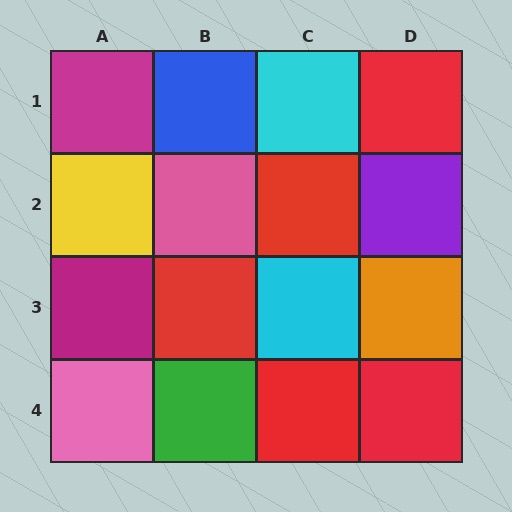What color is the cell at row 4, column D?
Red.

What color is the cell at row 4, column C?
Red.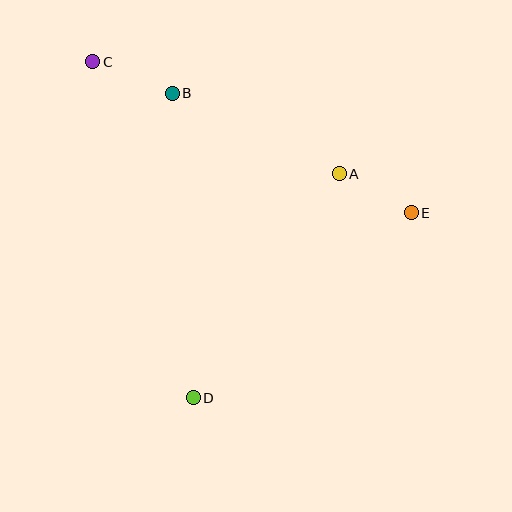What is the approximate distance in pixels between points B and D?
The distance between B and D is approximately 305 pixels.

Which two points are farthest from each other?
Points C and E are farthest from each other.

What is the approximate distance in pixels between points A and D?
The distance between A and D is approximately 267 pixels.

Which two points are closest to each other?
Points A and E are closest to each other.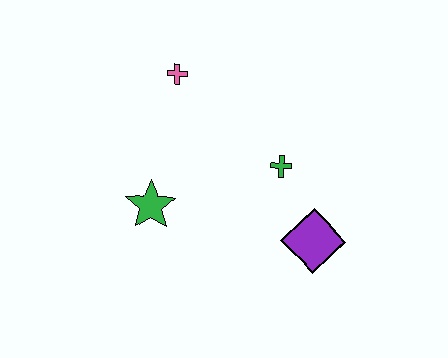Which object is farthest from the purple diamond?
The pink cross is farthest from the purple diamond.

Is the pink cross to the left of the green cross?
Yes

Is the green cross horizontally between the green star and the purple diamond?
Yes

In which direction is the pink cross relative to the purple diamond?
The pink cross is above the purple diamond.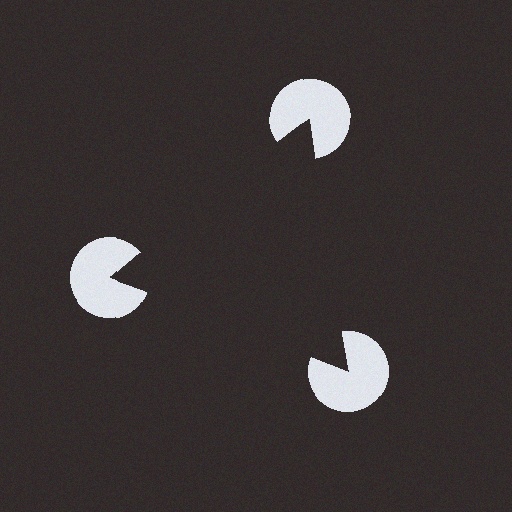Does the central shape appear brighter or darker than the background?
It typically appears slightly darker than the background, even though no actual brightness change is drawn.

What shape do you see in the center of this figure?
An illusory triangle — its edges are inferred from the aligned wedge cuts in the pac-man discs, not physically drawn.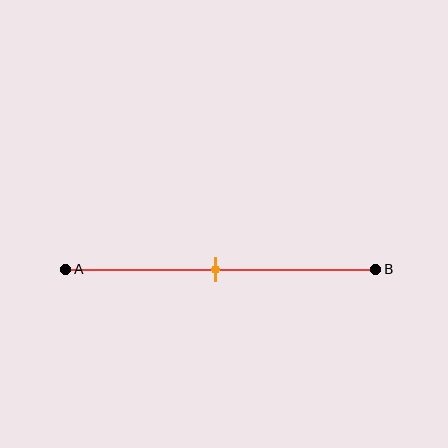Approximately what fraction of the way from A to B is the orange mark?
The orange mark is approximately 50% of the way from A to B.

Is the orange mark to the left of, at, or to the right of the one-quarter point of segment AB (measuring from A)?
The orange mark is to the right of the one-quarter point of segment AB.